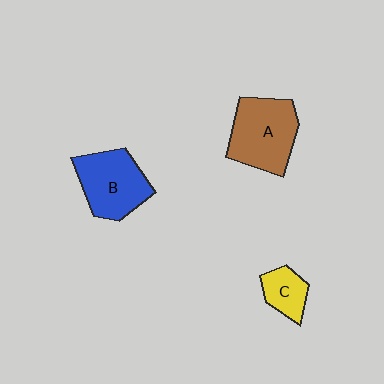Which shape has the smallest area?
Shape C (yellow).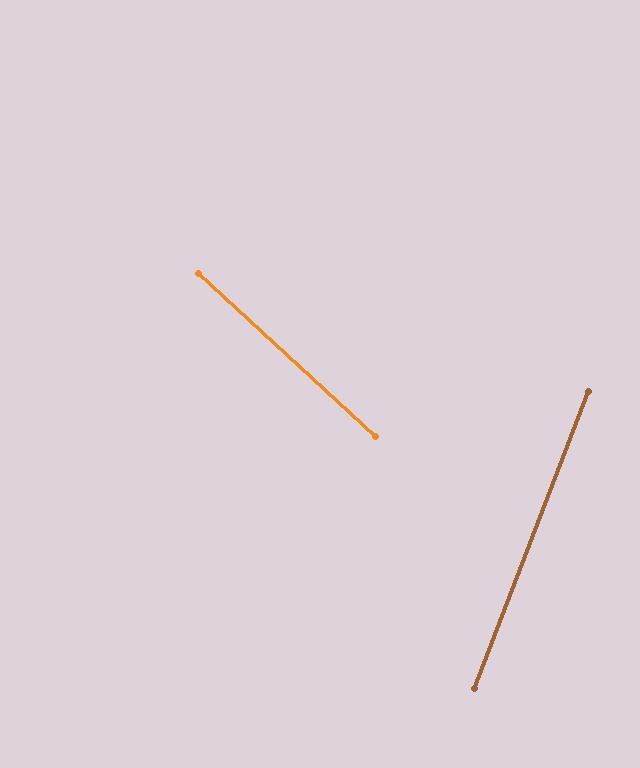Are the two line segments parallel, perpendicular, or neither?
Neither parallel nor perpendicular — they differ by about 68°.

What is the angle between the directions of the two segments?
Approximately 68 degrees.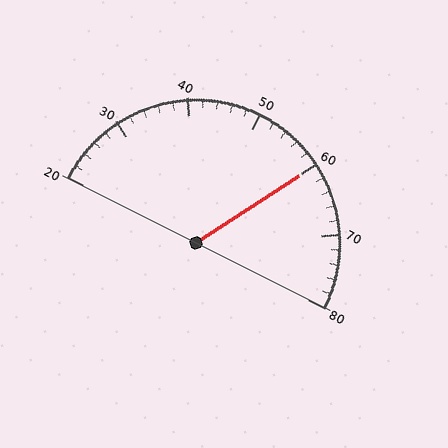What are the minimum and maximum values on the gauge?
The gauge ranges from 20 to 80.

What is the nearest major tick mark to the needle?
The nearest major tick mark is 60.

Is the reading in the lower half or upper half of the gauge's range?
The reading is in the upper half of the range (20 to 80).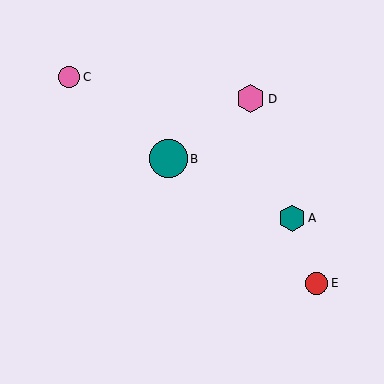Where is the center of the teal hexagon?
The center of the teal hexagon is at (292, 218).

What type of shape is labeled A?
Shape A is a teal hexagon.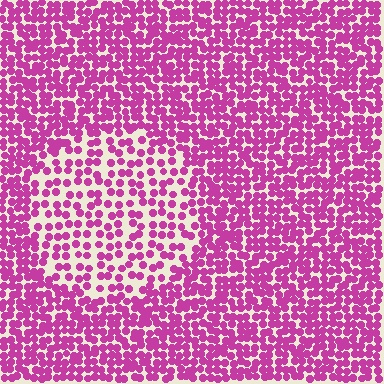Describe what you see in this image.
The image contains small magenta elements arranged at two different densities. A circle-shaped region is visible where the elements are less densely packed than the surrounding area.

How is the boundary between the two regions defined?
The boundary is defined by a change in element density (approximately 1.9x ratio). All elements are the same color, size, and shape.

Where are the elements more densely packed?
The elements are more densely packed outside the circle boundary.